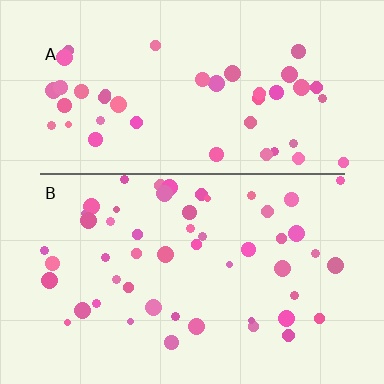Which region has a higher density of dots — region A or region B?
B (the bottom).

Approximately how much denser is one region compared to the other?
Approximately 1.2× — region B over region A.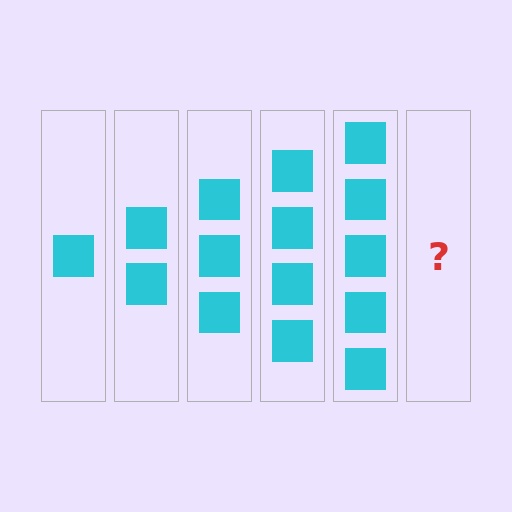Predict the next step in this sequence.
The next step is 6 squares.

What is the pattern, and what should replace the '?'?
The pattern is that each step adds one more square. The '?' should be 6 squares.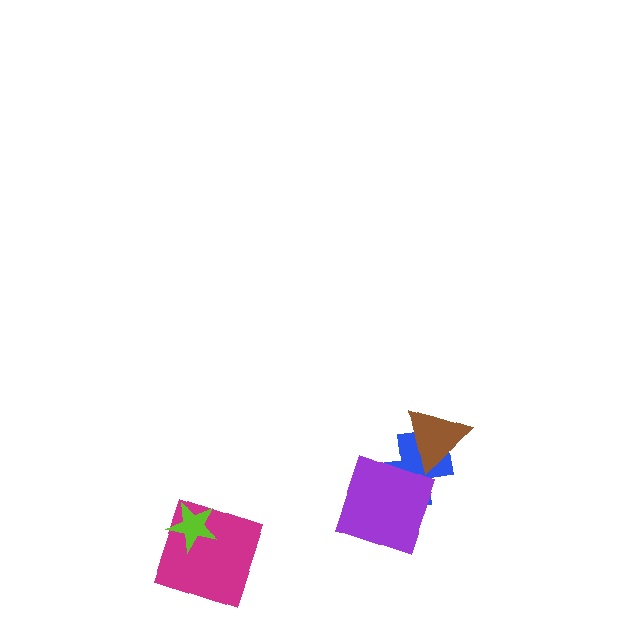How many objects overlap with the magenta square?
1 object overlaps with the magenta square.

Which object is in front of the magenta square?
The lime star is in front of the magenta square.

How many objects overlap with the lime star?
1 object overlaps with the lime star.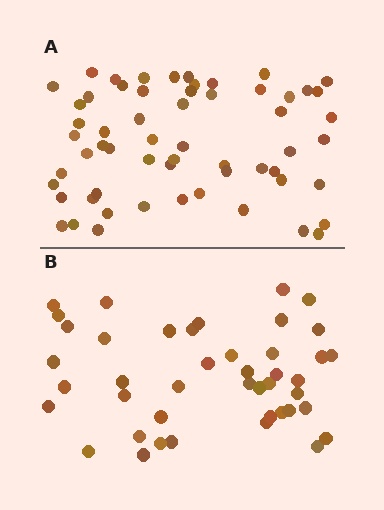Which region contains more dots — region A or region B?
Region A (the top region) has more dots.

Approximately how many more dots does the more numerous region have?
Region A has approximately 15 more dots than region B.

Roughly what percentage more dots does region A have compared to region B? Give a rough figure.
About 35% more.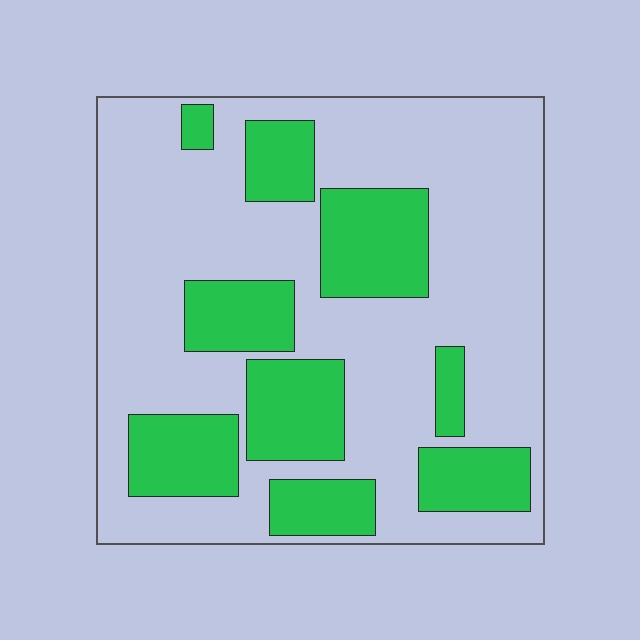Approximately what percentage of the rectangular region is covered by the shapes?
Approximately 30%.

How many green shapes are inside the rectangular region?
9.